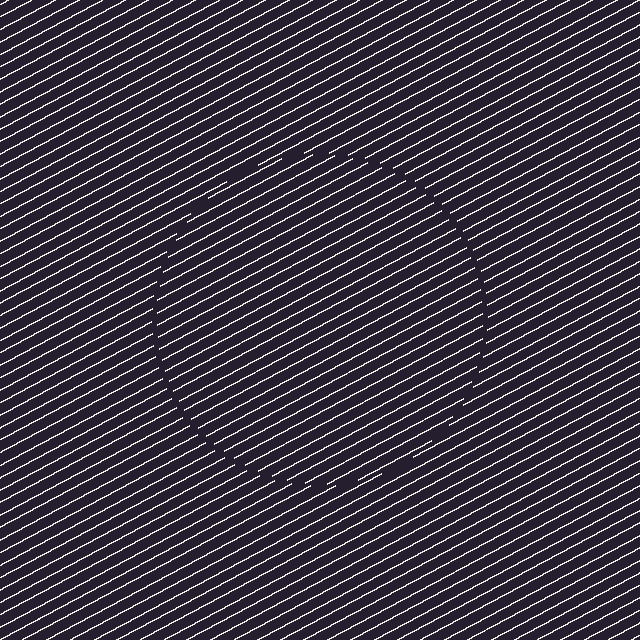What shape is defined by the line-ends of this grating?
An illusory circle. The interior of the shape contains the same grating, shifted by half a period — the contour is defined by the phase discontinuity where line-ends from the inner and outer gratings abut.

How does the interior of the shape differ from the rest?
The interior of the shape contains the same grating, shifted by half a period — the contour is defined by the phase discontinuity where line-ends from the inner and outer gratings abut.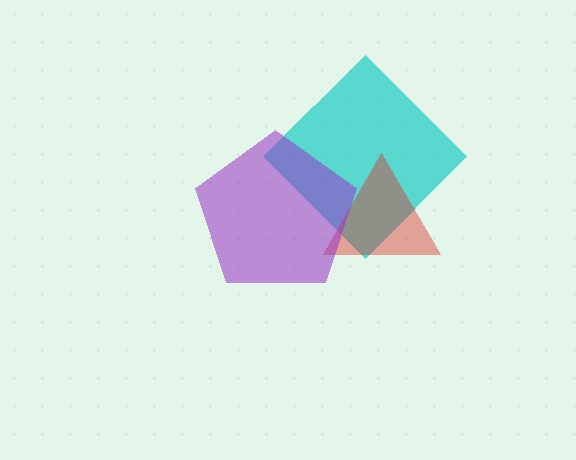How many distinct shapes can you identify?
There are 3 distinct shapes: a cyan diamond, a red triangle, a purple pentagon.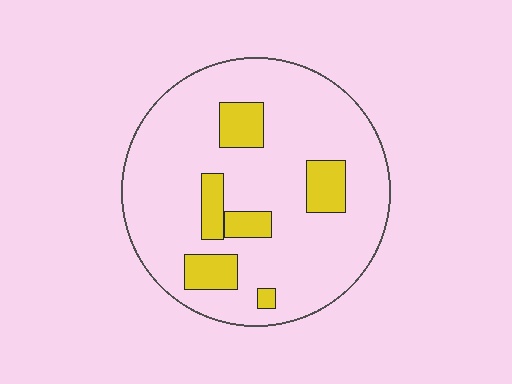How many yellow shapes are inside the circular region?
6.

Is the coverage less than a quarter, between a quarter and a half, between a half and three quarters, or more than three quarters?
Less than a quarter.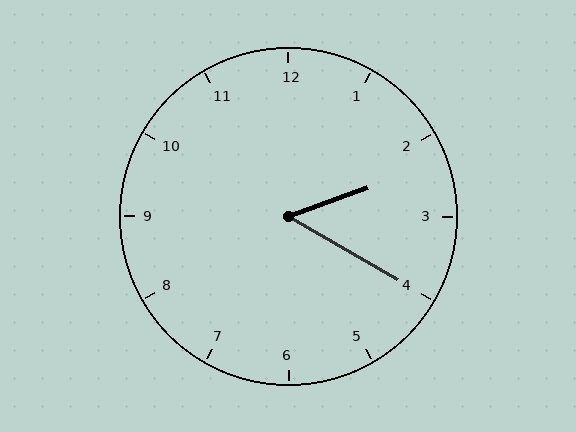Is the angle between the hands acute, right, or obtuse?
It is acute.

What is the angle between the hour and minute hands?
Approximately 50 degrees.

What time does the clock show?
2:20.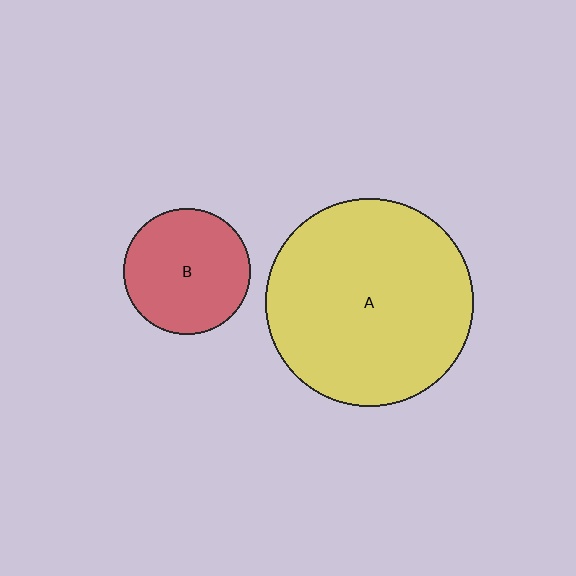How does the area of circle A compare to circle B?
Approximately 2.7 times.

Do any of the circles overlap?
No, none of the circles overlap.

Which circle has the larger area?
Circle A (yellow).